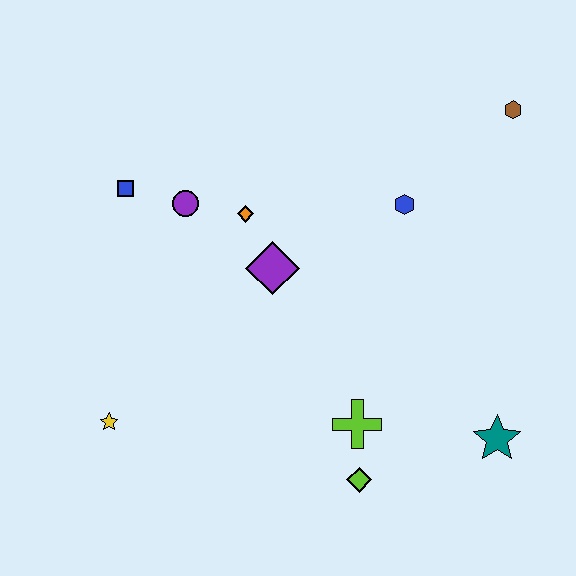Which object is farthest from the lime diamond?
The brown hexagon is farthest from the lime diamond.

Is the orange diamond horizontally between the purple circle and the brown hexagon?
Yes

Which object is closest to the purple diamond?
The orange diamond is closest to the purple diamond.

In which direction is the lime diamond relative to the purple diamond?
The lime diamond is below the purple diamond.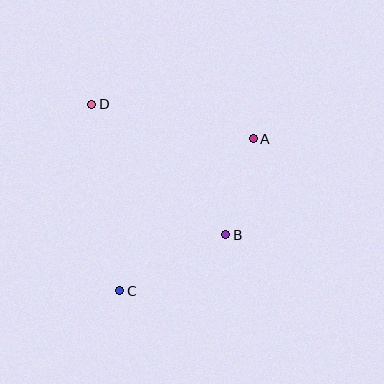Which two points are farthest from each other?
Points A and C are farthest from each other.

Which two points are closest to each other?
Points A and B are closest to each other.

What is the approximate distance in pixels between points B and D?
The distance between B and D is approximately 187 pixels.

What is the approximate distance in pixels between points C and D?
The distance between C and D is approximately 189 pixels.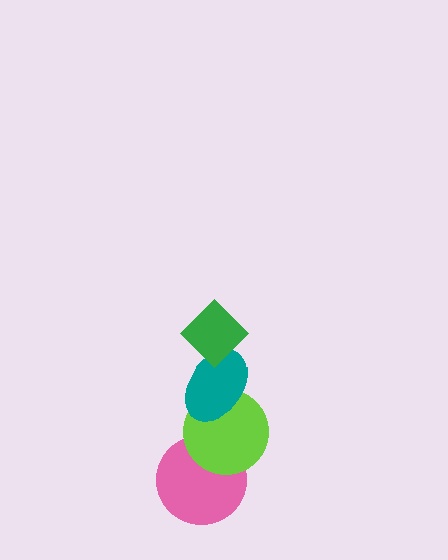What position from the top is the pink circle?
The pink circle is 4th from the top.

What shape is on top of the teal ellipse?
The green diamond is on top of the teal ellipse.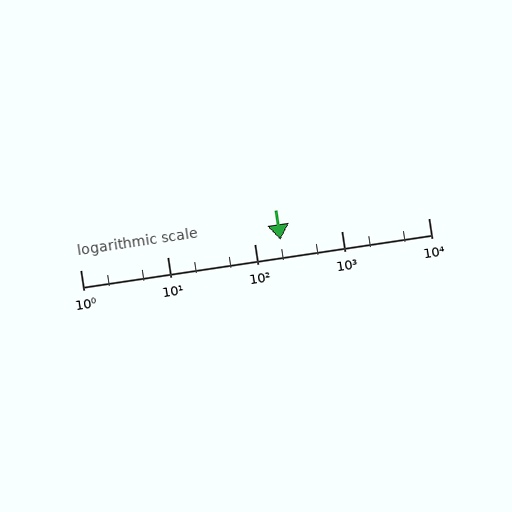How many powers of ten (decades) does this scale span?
The scale spans 4 decades, from 1 to 10000.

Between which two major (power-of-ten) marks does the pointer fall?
The pointer is between 100 and 1000.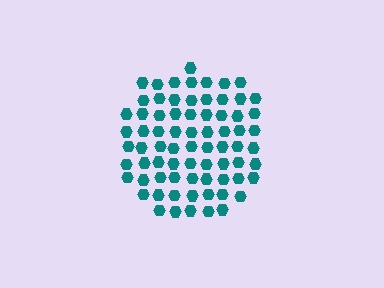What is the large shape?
The large shape is a circle.